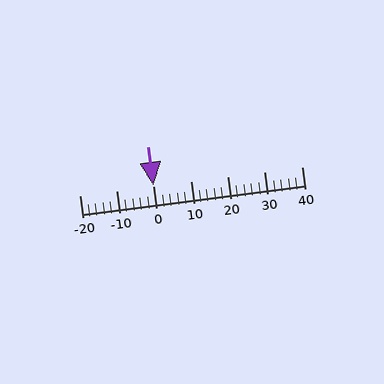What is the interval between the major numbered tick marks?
The major tick marks are spaced 10 units apart.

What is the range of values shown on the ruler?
The ruler shows values from -20 to 40.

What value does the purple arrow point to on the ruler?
The purple arrow points to approximately 0.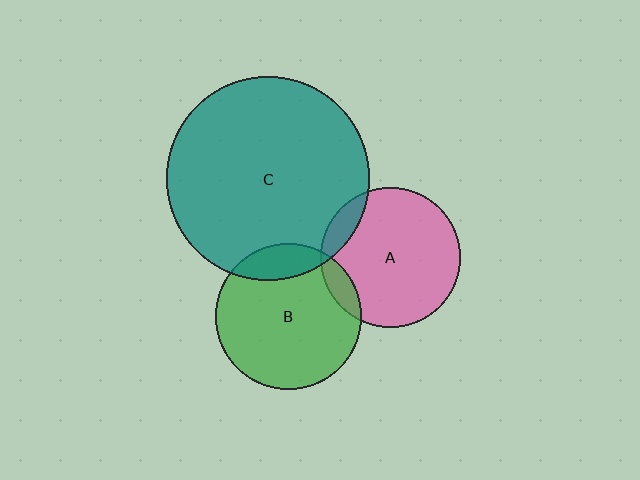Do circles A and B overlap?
Yes.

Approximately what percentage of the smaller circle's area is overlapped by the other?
Approximately 10%.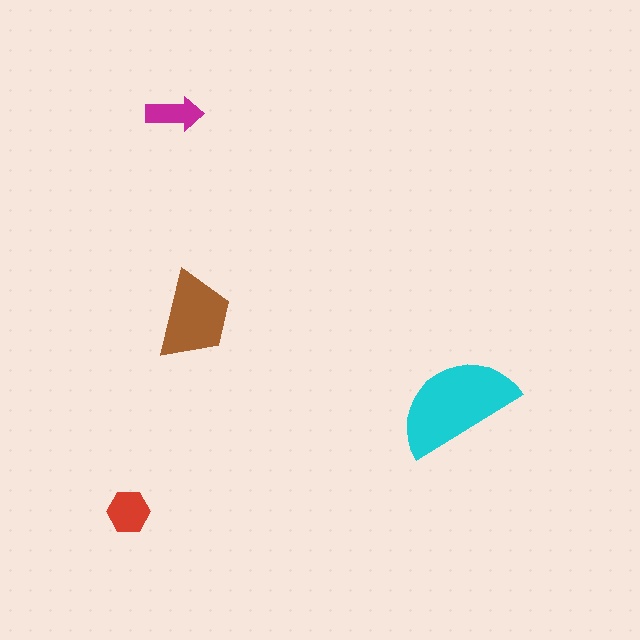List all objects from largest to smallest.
The cyan semicircle, the brown trapezoid, the red hexagon, the magenta arrow.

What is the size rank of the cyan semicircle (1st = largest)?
1st.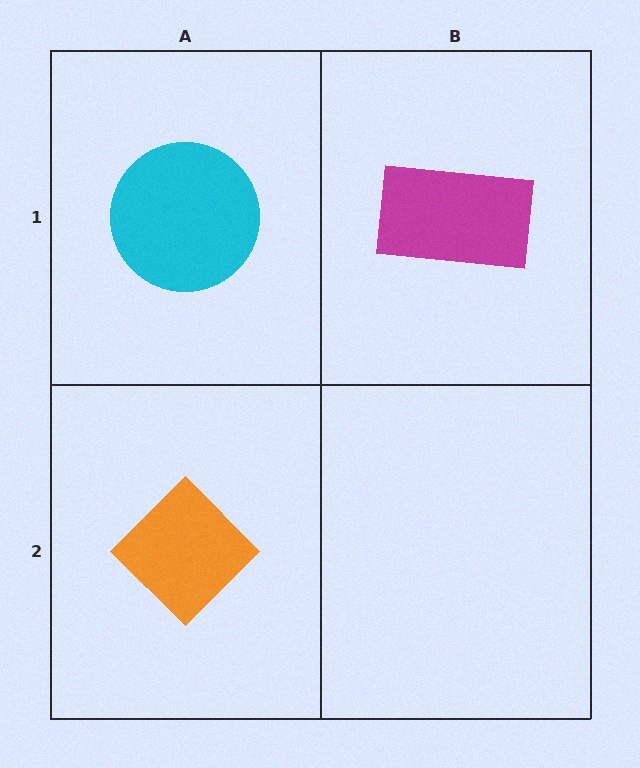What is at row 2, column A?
An orange diamond.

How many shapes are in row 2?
1 shape.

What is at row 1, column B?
A magenta rectangle.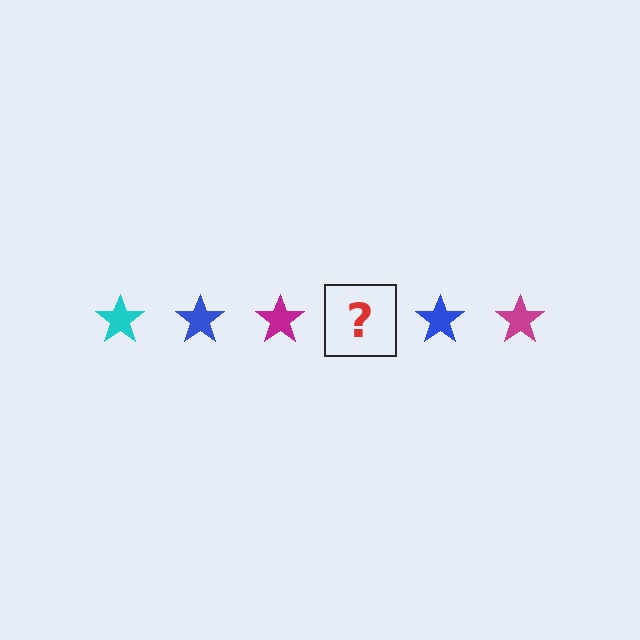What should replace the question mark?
The question mark should be replaced with a cyan star.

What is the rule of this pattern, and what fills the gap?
The rule is that the pattern cycles through cyan, blue, magenta stars. The gap should be filled with a cyan star.